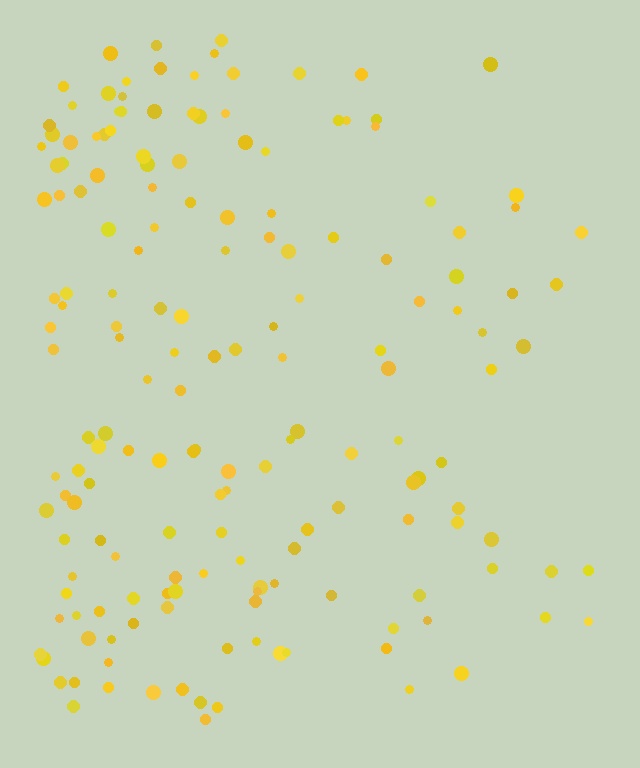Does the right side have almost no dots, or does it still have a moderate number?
Still a moderate number, just noticeably fewer than the left.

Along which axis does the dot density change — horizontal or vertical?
Horizontal.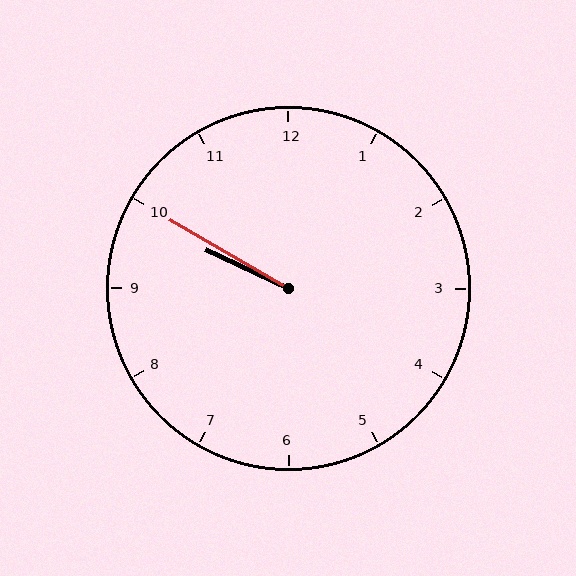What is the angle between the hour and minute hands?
Approximately 5 degrees.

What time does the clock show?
9:50.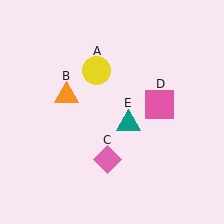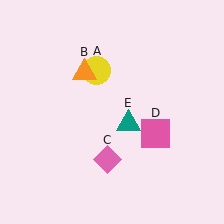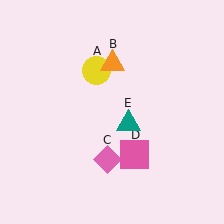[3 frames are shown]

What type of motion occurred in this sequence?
The orange triangle (object B), pink square (object D) rotated clockwise around the center of the scene.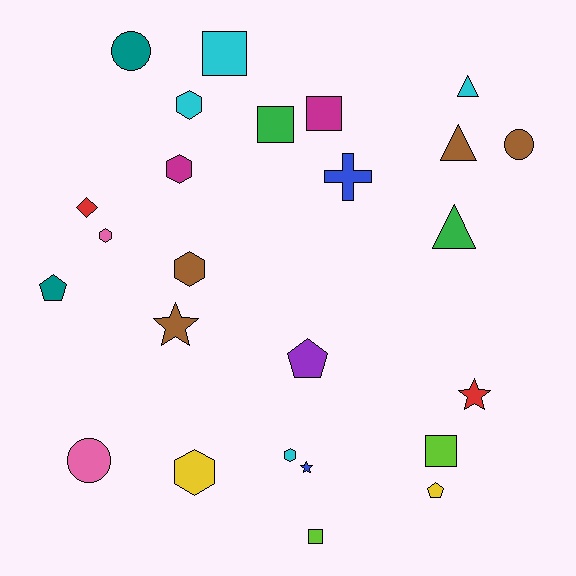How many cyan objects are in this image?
There are 4 cyan objects.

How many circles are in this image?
There are 3 circles.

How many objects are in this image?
There are 25 objects.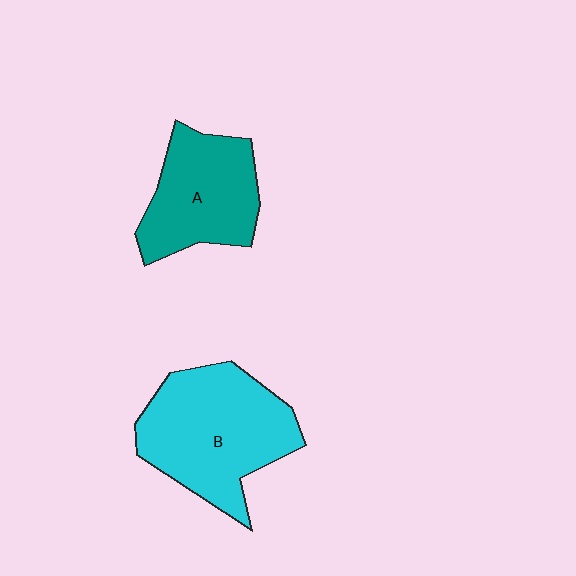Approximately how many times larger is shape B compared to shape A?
Approximately 1.4 times.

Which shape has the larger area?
Shape B (cyan).